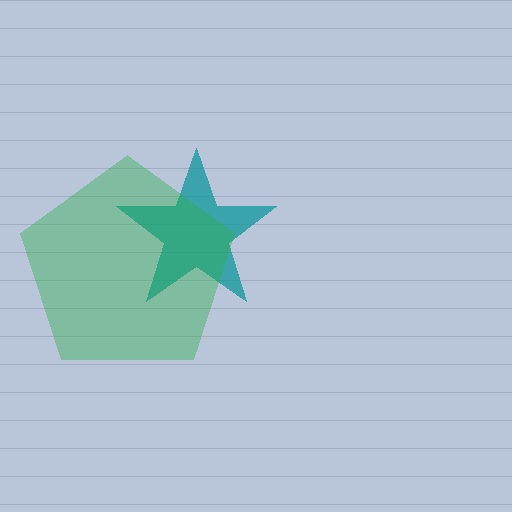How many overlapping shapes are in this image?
There are 2 overlapping shapes in the image.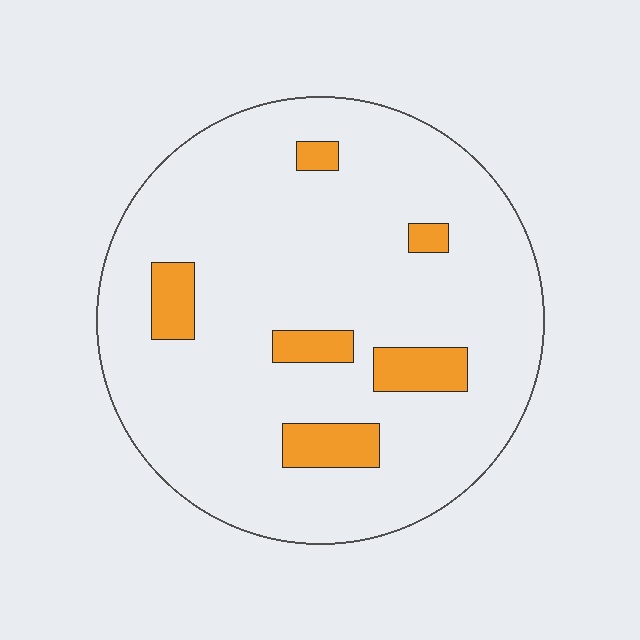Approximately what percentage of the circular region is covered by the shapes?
Approximately 10%.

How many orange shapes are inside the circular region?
6.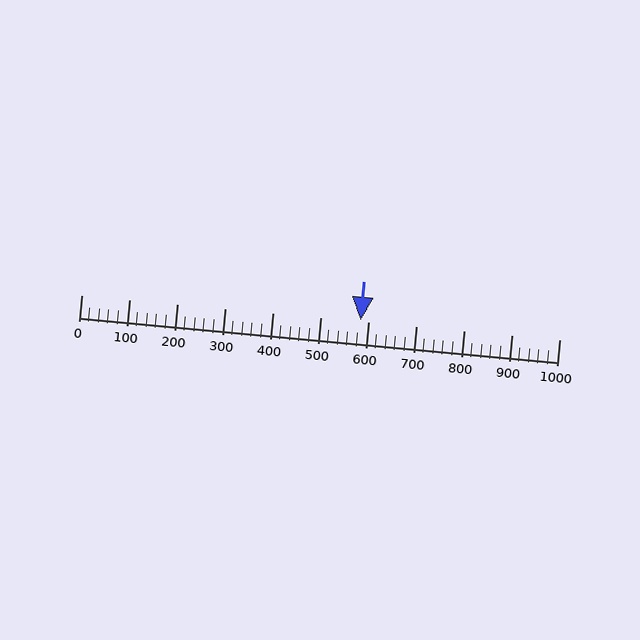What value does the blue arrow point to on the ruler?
The blue arrow points to approximately 584.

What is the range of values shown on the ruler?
The ruler shows values from 0 to 1000.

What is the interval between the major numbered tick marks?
The major tick marks are spaced 100 units apart.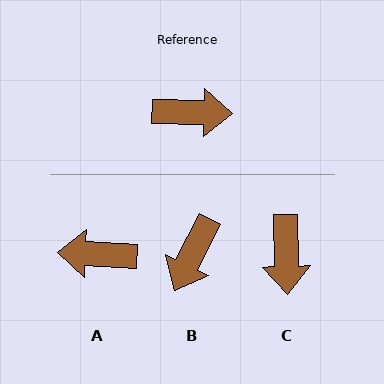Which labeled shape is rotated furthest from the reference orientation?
A, about 178 degrees away.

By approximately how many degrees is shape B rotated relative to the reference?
Approximately 116 degrees clockwise.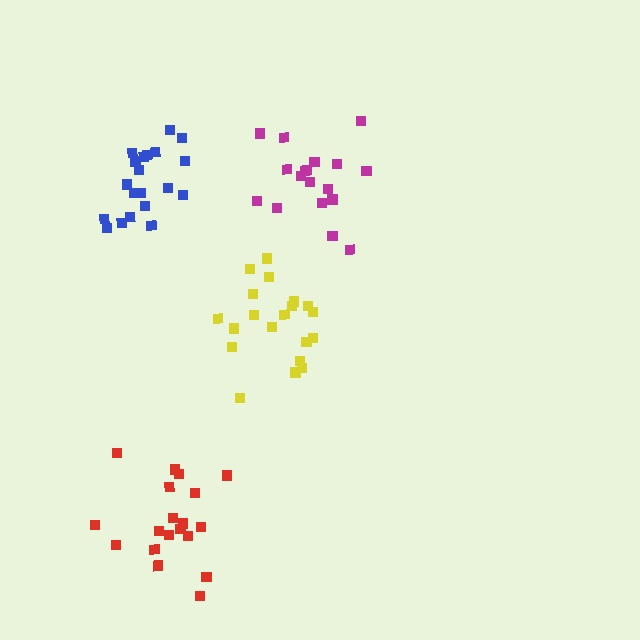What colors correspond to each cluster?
The clusters are colored: magenta, red, blue, yellow.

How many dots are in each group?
Group 1: 18 dots, Group 2: 19 dots, Group 3: 21 dots, Group 4: 20 dots (78 total).